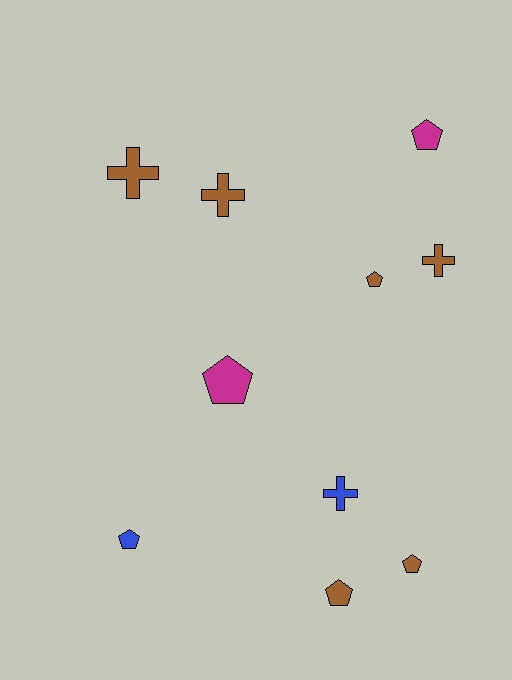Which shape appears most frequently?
Pentagon, with 6 objects.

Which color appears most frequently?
Brown, with 6 objects.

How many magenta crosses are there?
There are no magenta crosses.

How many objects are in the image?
There are 10 objects.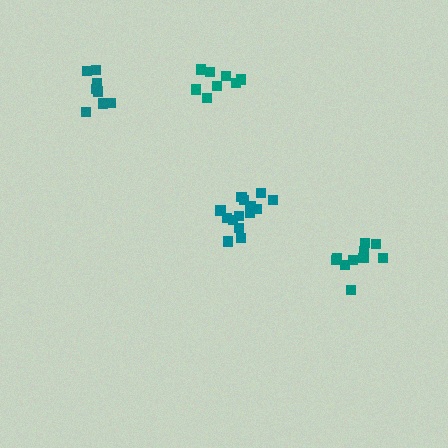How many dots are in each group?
Group 1: 8 dots, Group 2: 14 dots, Group 3: 10 dots, Group 4: 8 dots (40 total).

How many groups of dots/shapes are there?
There are 4 groups.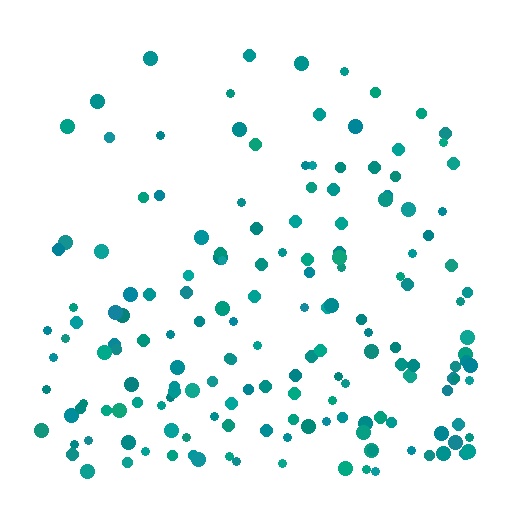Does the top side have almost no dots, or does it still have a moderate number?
Still a moderate number, just noticeably fewer than the bottom.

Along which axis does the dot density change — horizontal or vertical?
Vertical.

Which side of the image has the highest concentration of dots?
The bottom.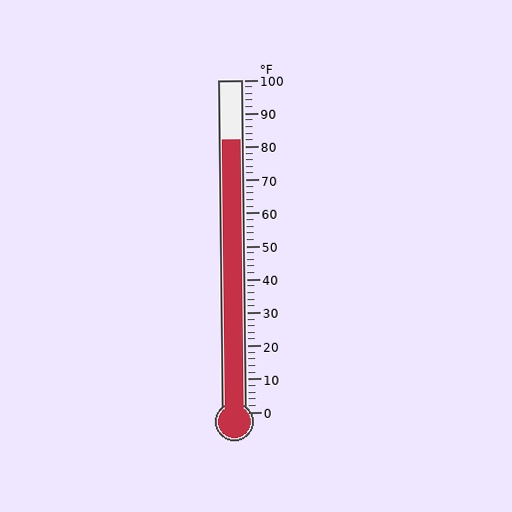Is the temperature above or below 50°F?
The temperature is above 50°F.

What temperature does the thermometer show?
The thermometer shows approximately 82°F.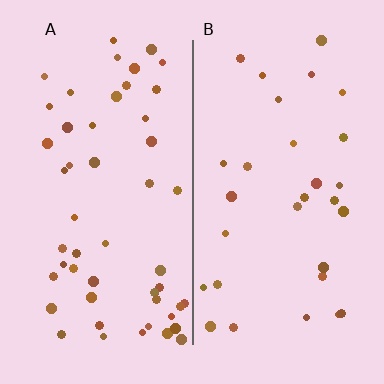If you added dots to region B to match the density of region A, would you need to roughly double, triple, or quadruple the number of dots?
Approximately double.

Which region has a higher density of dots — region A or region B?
A (the left).